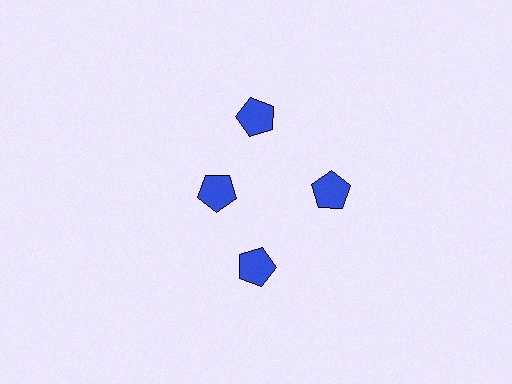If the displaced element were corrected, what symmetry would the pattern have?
It would have 4-fold rotational symmetry — the pattern would map onto itself every 90 degrees.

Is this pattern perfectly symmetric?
No. The 4 blue pentagons are arranged in a ring, but one element near the 9 o'clock position is pulled inward toward the center, breaking the 4-fold rotational symmetry.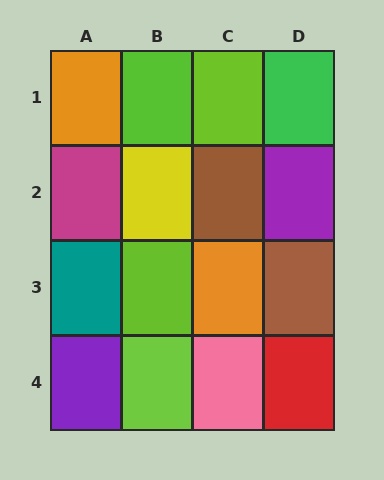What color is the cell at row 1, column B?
Lime.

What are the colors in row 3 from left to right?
Teal, lime, orange, brown.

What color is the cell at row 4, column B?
Lime.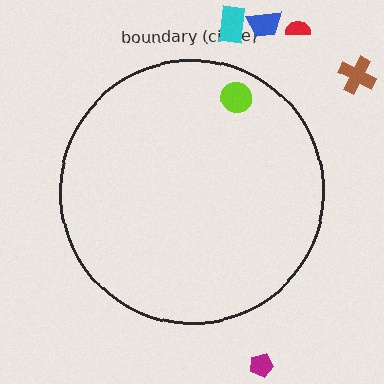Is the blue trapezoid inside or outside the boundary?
Outside.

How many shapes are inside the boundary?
1 inside, 5 outside.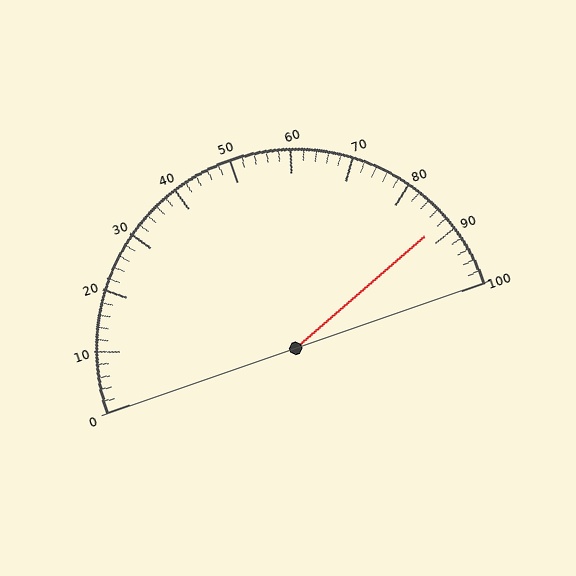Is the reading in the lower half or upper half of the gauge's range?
The reading is in the upper half of the range (0 to 100).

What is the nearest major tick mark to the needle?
The nearest major tick mark is 90.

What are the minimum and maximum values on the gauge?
The gauge ranges from 0 to 100.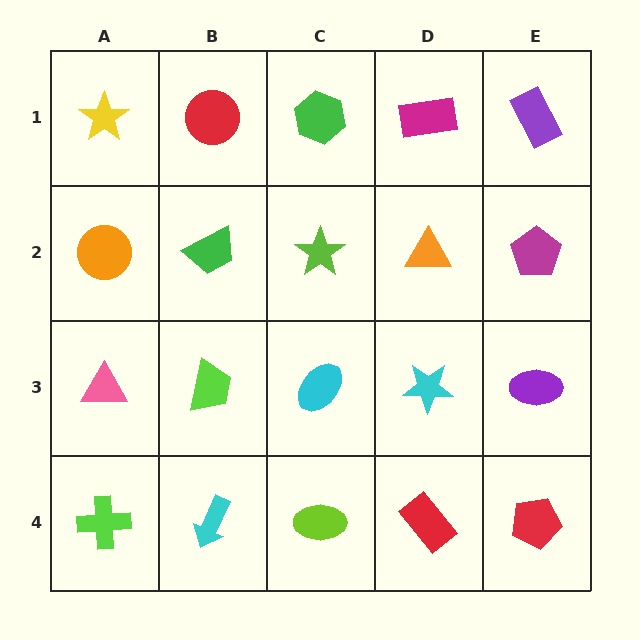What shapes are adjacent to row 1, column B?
A green trapezoid (row 2, column B), a yellow star (row 1, column A), a green hexagon (row 1, column C).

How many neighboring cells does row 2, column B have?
4.